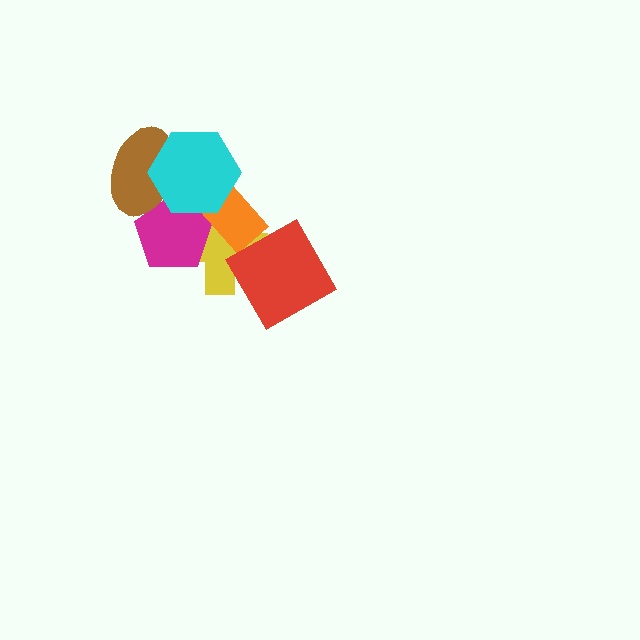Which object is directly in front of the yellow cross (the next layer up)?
The magenta pentagon is directly in front of the yellow cross.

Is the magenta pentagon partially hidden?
Yes, it is partially covered by another shape.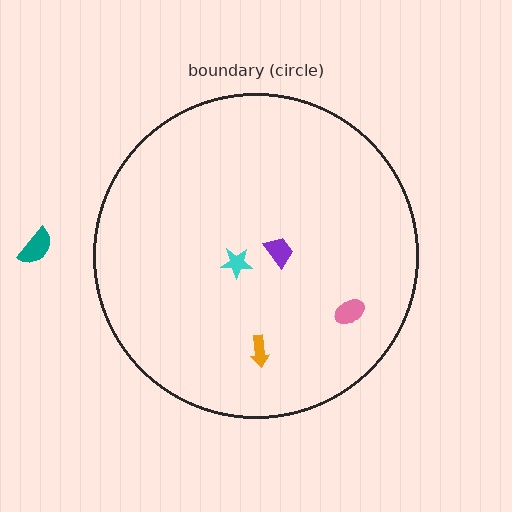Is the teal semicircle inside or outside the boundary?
Outside.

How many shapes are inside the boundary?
4 inside, 1 outside.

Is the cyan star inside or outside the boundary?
Inside.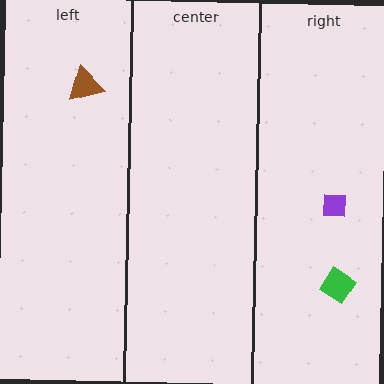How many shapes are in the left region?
1.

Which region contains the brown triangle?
The left region.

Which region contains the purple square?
The right region.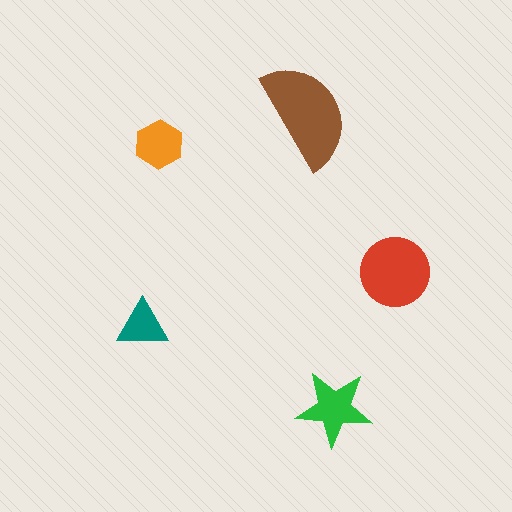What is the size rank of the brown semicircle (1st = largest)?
1st.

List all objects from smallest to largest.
The teal triangle, the orange hexagon, the green star, the red circle, the brown semicircle.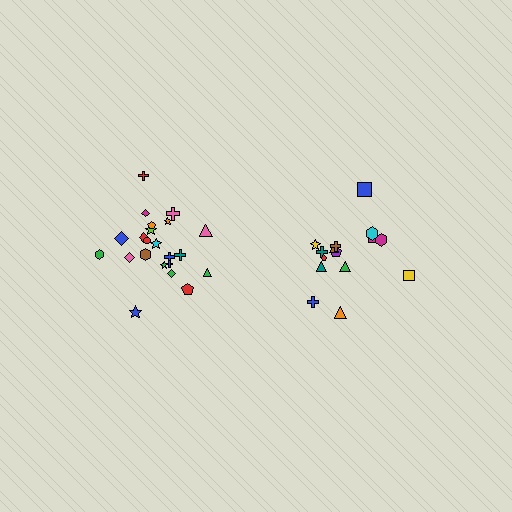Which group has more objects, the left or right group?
The left group.